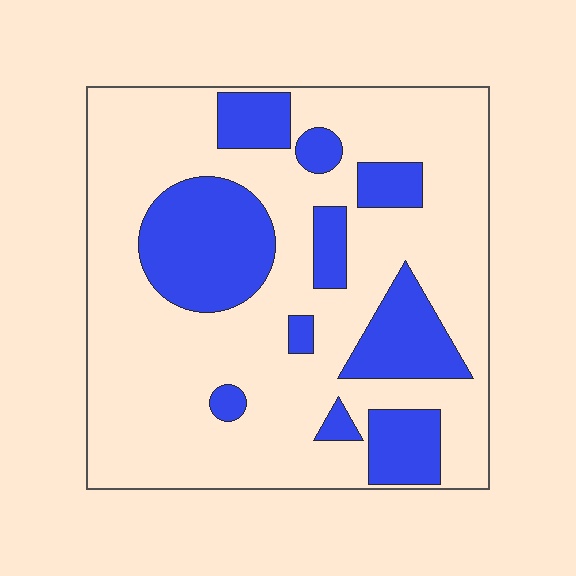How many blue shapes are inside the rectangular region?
10.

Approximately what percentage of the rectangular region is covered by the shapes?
Approximately 25%.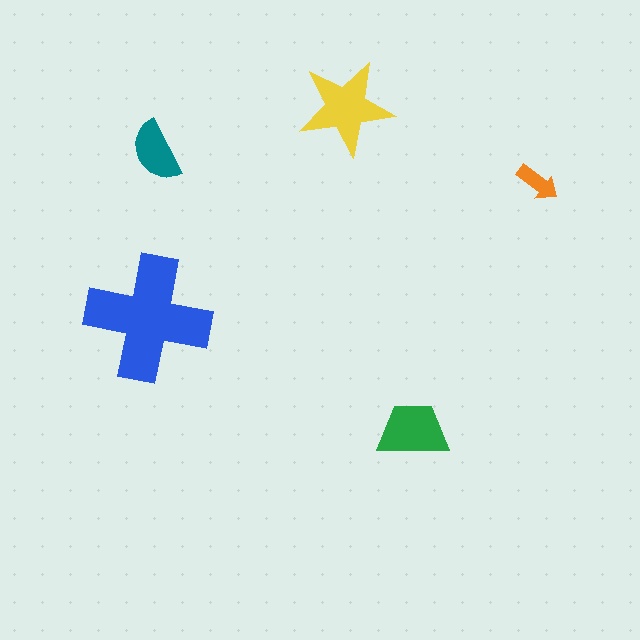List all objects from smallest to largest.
The orange arrow, the teal semicircle, the green trapezoid, the yellow star, the blue cross.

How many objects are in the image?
There are 5 objects in the image.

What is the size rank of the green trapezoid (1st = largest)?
3rd.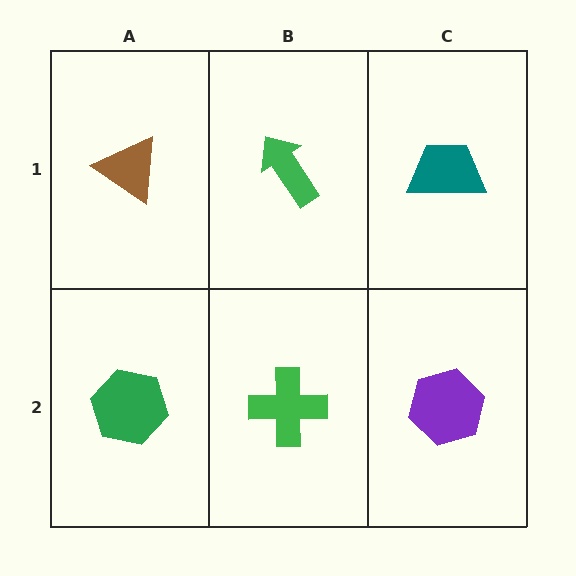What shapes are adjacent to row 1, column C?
A purple hexagon (row 2, column C), a green arrow (row 1, column B).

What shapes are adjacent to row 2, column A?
A brown triangle (row 1, column A), a green cross (row 2, column B).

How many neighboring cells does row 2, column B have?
3.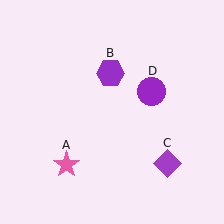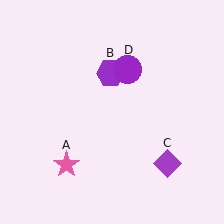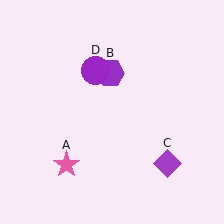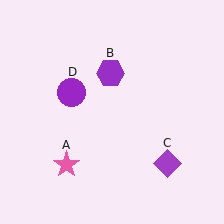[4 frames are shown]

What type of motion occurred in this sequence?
The purple circle (object D) rotated counterclockwise around the center of the scene.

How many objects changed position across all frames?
1 object changed position: purple circle (object D).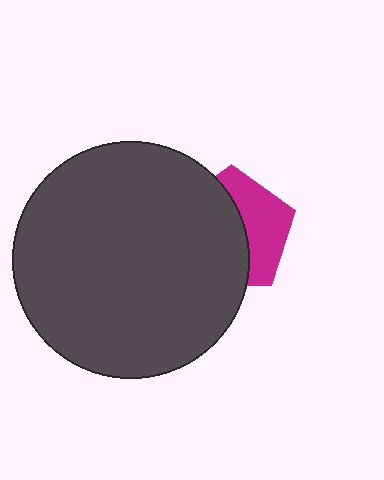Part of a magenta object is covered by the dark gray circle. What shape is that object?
It is a pentagon.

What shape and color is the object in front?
The object in front is a dark gray circle.